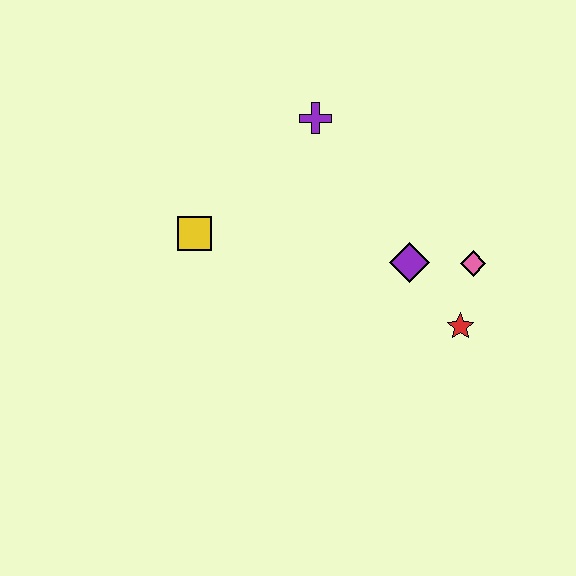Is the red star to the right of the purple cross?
Yes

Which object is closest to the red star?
The pink diamond is closest to the red star.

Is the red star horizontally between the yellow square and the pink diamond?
Yes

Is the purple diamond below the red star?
No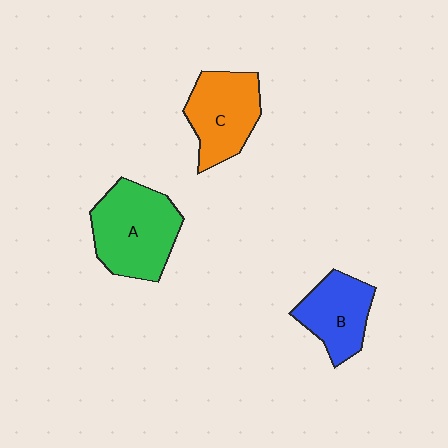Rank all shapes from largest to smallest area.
From largest to smallest: A (green), C (orange), B (blue).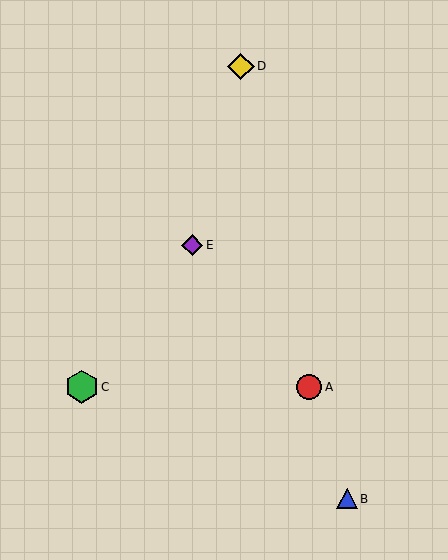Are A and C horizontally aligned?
Yes, both are at y≈387.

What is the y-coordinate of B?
Object B is at y≈499.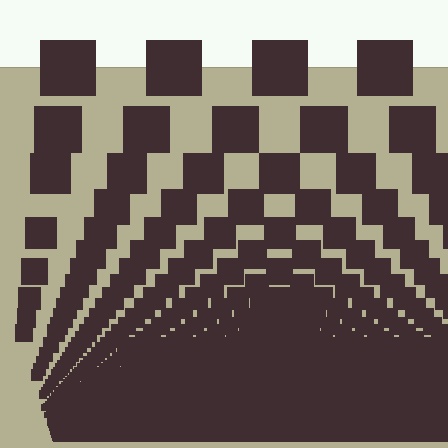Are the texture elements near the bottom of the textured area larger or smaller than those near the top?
Smaller. The gradient is inverted — elements near the bottom are smaller and denser.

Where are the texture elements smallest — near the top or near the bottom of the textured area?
Near the bottom.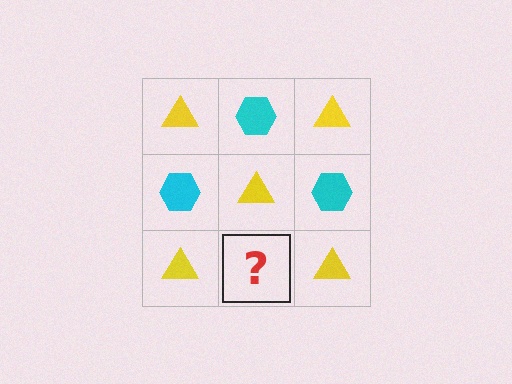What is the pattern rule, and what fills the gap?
The rule is that it alternates yellow triangle and cyan hexagon in a checkerboard pattern. The gap should be filled with a cyan hexagon.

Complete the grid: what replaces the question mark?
The question mark should be replaced with a cyan hexagon.